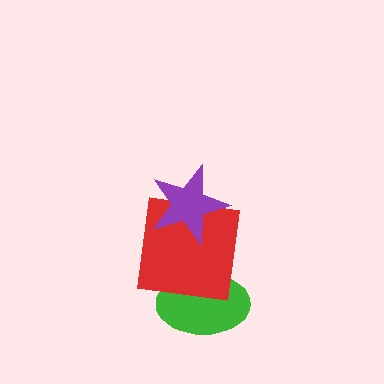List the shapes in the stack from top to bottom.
From top to bottom: the purple star, the red square, the green ellipse.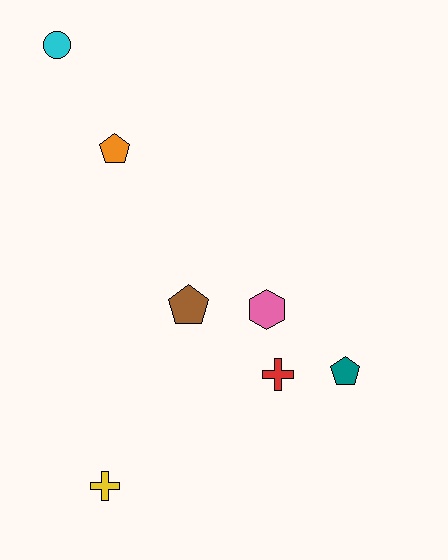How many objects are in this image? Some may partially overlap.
There are 7 objects.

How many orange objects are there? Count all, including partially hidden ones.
There is 1 orange object.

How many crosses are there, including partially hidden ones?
There are 2 crosses.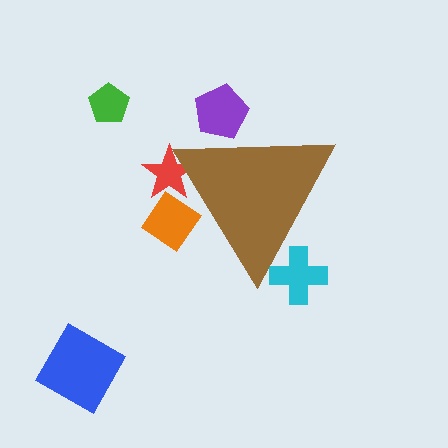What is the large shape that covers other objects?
A brown triangle.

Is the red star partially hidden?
Yes, the red star is partially hidden behind the brown triangle.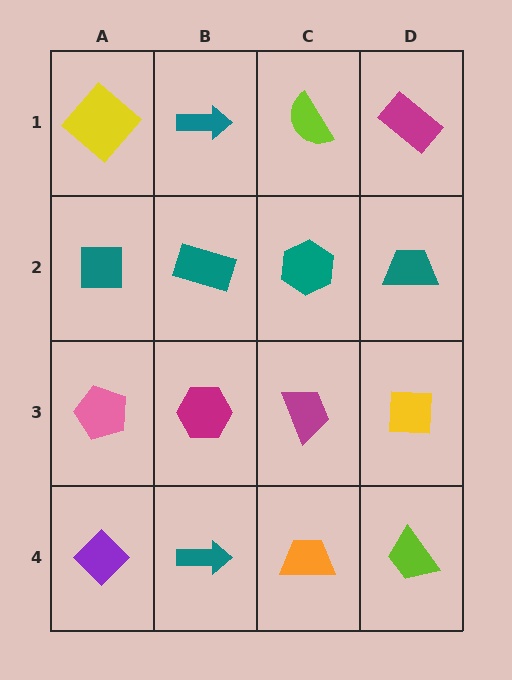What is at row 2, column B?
A teal rectangle.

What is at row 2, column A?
A teal square.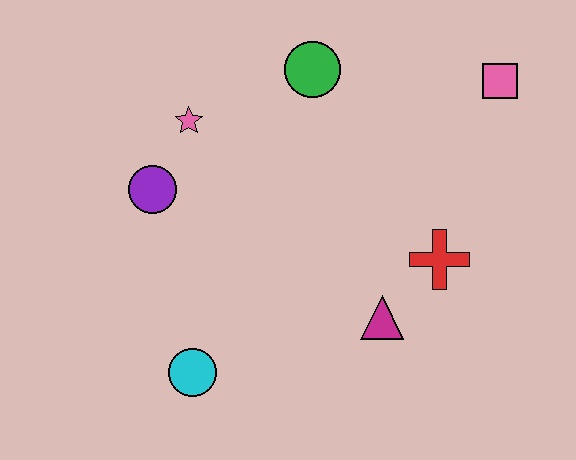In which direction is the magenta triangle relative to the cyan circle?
The magenta triangle is to the right of the cyan circle.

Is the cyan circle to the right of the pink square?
No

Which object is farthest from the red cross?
The purple circle is farthest from the red cross.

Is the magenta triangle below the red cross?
Yes